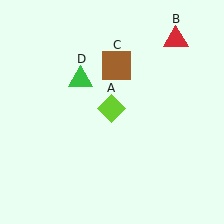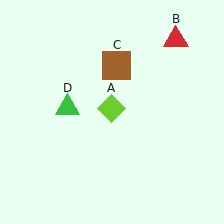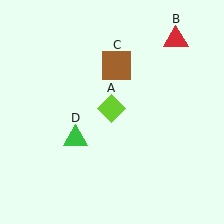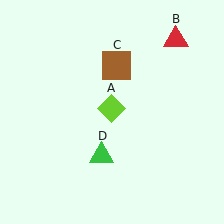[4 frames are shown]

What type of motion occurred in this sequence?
The green triangle (object D) rotated counterclockwise around the center of the scene.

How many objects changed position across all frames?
1 object changed position: green triangle (object D).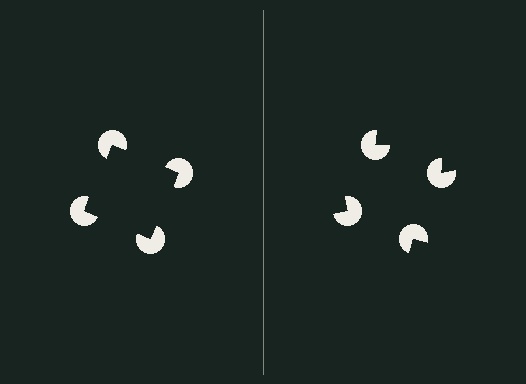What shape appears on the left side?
An illusory square.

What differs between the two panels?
The pac-man discs are positioned identically on both sides; only the wedge orientations differ. On the left they align to a square; on the right they are misaligned.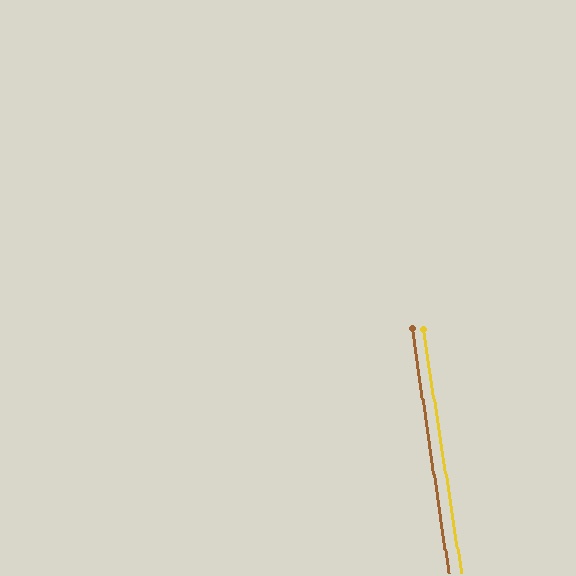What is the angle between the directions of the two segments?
Approximately 0 degrees.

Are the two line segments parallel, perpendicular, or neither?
Parallel — their directions differ by only 0.4°.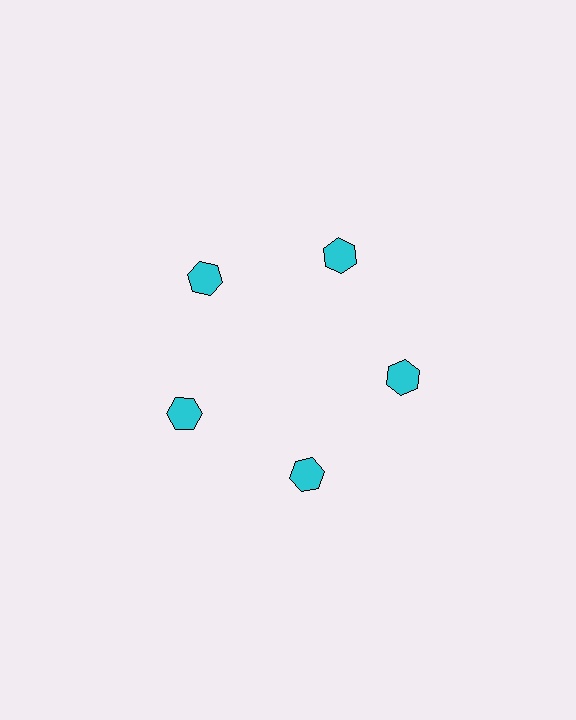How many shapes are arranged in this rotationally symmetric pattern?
There are 5 shapes, arranged in 5 groups of 1.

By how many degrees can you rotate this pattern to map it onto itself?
The pattern maps onto itself every 72 degrees of rotation.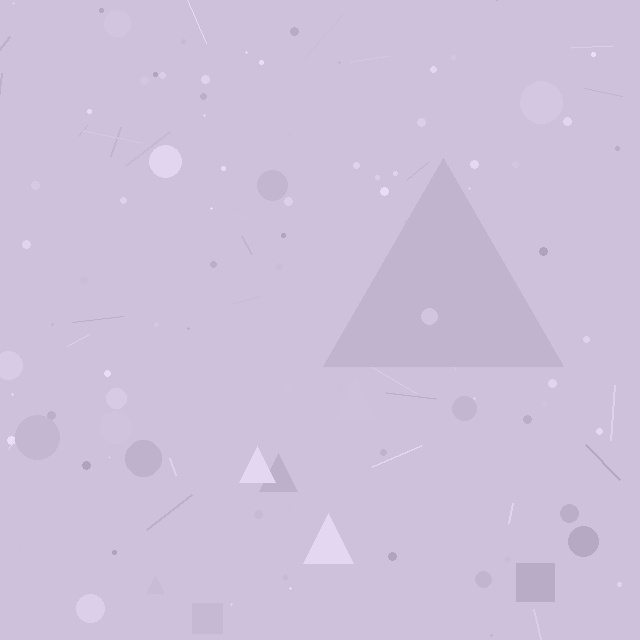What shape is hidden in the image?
A triangle is hidden in the image.